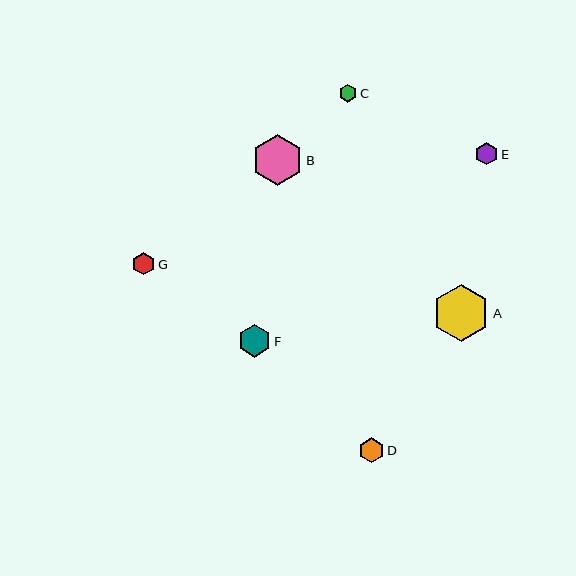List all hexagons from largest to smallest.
From largest to smallest: A, B, F, D, E, G, C.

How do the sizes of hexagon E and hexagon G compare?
Hexagon E and hexagon G are approximately the same size.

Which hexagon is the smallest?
Hexagon C is the smallest with a size of approximately 18 pixels.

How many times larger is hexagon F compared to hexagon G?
Hexagon F is approximately 1.5 times the size of hexagon G.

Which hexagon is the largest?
Hexagon A is the largest with a size of approximately 57 pixels.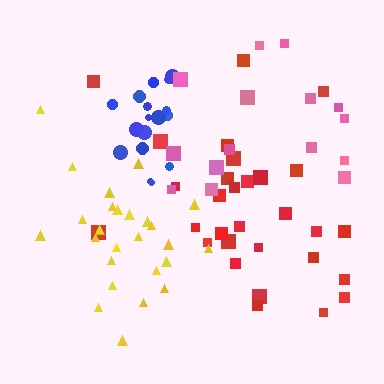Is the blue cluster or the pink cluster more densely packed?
Blue.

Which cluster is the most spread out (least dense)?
Pink.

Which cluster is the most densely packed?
Blue.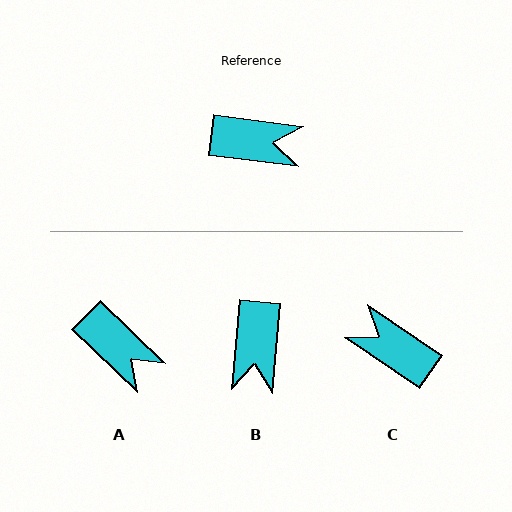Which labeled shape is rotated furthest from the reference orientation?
C, about 153 degrees away.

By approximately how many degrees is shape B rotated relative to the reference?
Approximately 88 degrees clockwise.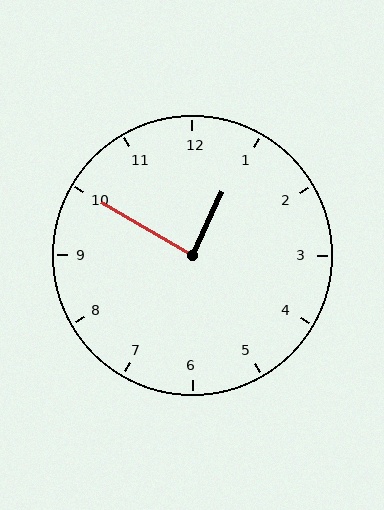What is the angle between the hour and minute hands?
Approximately 85 degrees.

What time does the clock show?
12:50.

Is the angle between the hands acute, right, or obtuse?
It is right.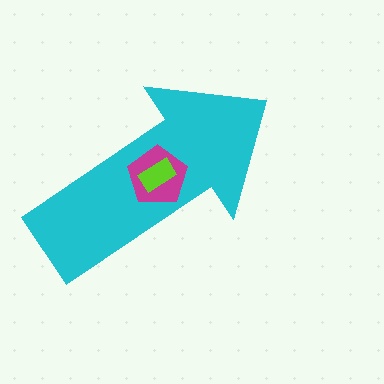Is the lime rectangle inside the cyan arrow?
Yes.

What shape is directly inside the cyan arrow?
The magenta pentagon.